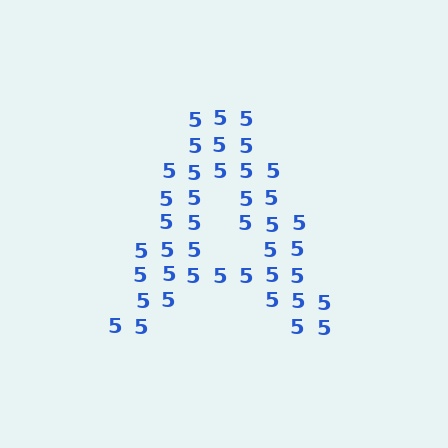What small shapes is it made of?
It is made of small digit 5's.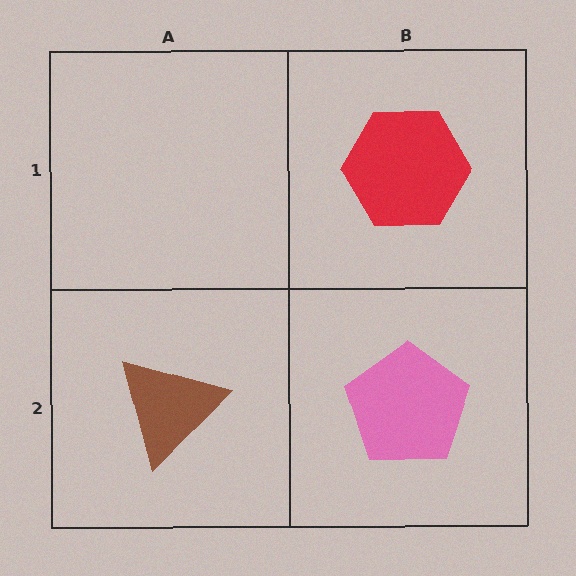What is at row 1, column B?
A red hexagon.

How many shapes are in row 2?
2 shapes.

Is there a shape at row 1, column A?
No, that cell is empty.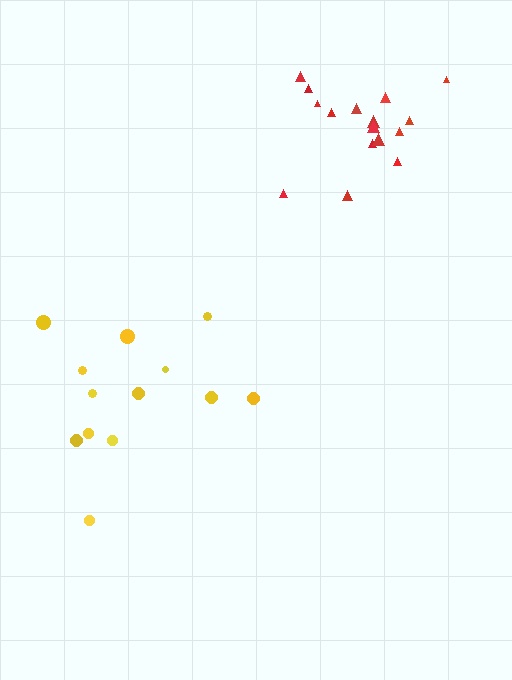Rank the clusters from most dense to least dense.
red, yellow.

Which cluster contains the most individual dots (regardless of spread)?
Red (16).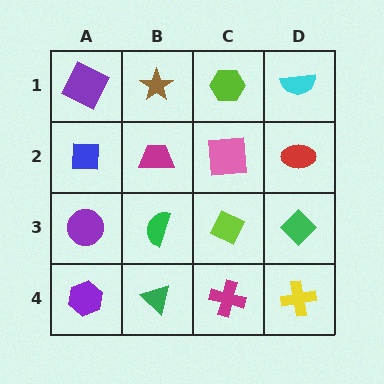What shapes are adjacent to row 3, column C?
A pink square (row 2, column C), a magenta cross (row 4, column C), a green semicircle (row 3, column B), a green diamond (row 3, column D).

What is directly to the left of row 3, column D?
A lime diamond.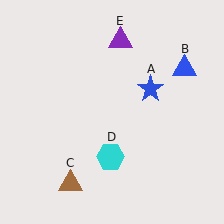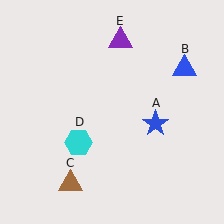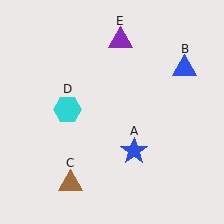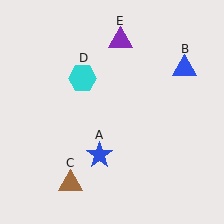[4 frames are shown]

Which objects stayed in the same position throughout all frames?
Blue triangle (object B) and brown triangle (object C) and purple triangle (object E) remained stationary.